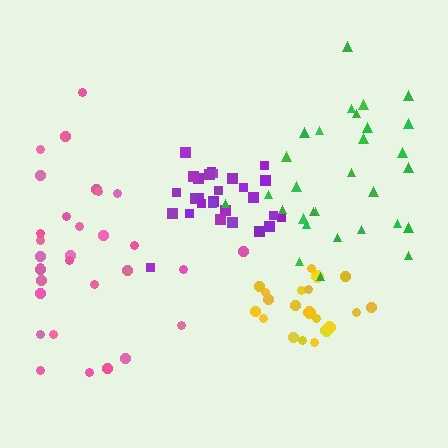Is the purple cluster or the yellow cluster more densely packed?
Yellow.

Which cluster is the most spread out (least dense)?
Green.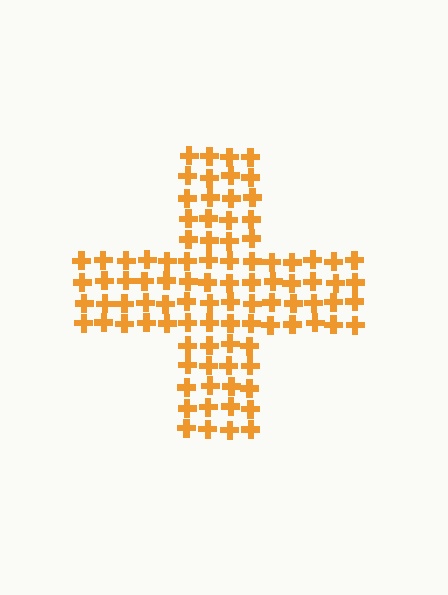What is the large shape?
The large shape is a cross.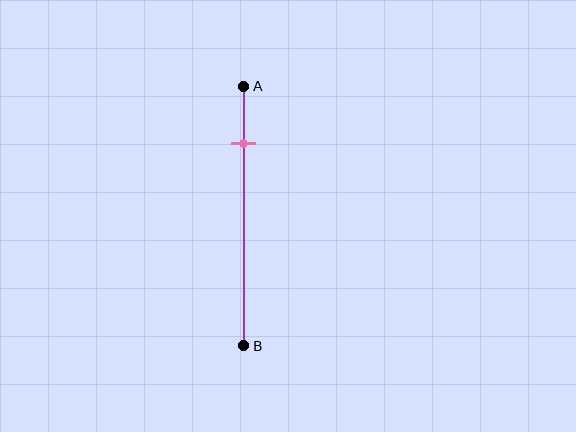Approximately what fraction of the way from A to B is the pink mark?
The pink mark is approximately 20% of the way from A to B.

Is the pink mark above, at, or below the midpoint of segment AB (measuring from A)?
The pink mark is above the midpoint of segment AB.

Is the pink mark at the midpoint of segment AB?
No, the mark is at about 20% from A, not at the 50% midpoint.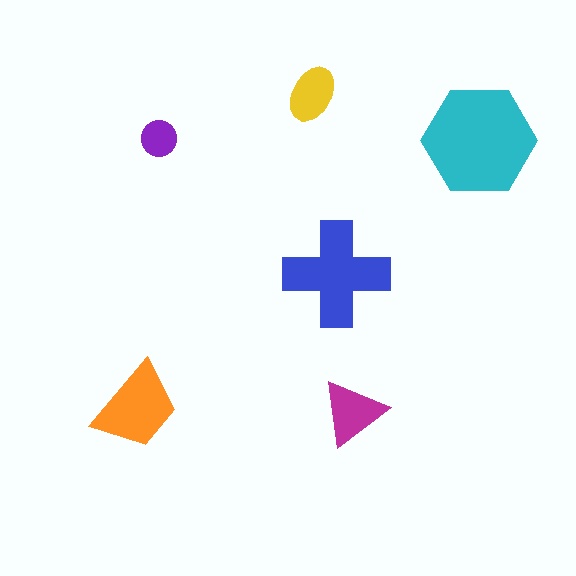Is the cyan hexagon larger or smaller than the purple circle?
Larger.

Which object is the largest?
The cyan hexagon.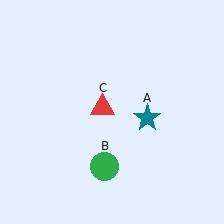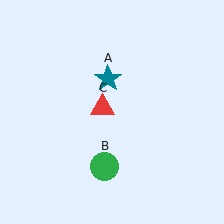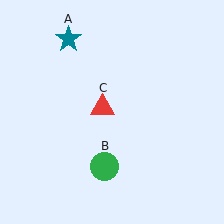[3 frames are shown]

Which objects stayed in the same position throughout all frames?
Green circle (object B) and red triangle (object C) remained stationary.